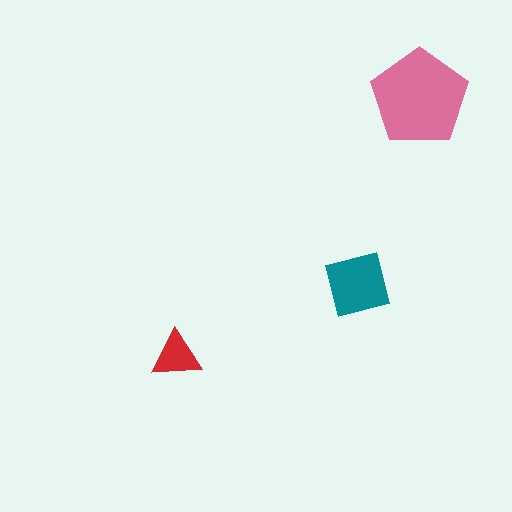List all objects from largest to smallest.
The pink pentagon, the teal square, the red triangle.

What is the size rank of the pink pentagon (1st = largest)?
1st.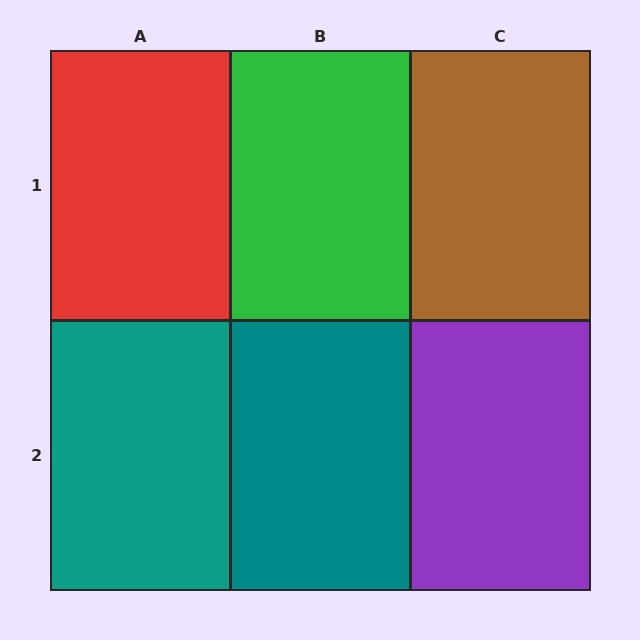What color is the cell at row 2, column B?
Teal.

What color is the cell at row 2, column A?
Teal.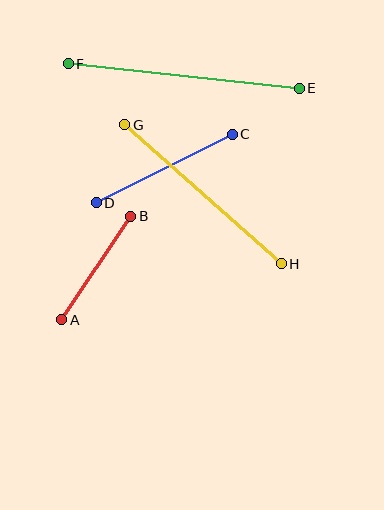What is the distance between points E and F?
The distance is approximately 232 pixels.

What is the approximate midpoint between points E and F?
The midpoint is at approximately (184, 76) pixels.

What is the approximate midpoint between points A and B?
The midpoint is at approximately (96, 268) pixels.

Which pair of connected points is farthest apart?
Points E and F are farthest apart.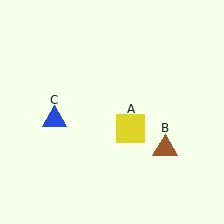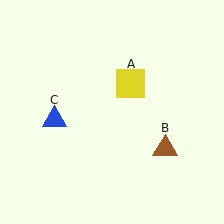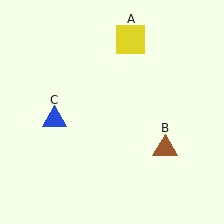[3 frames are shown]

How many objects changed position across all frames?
1 object changed position: yellow square (object A).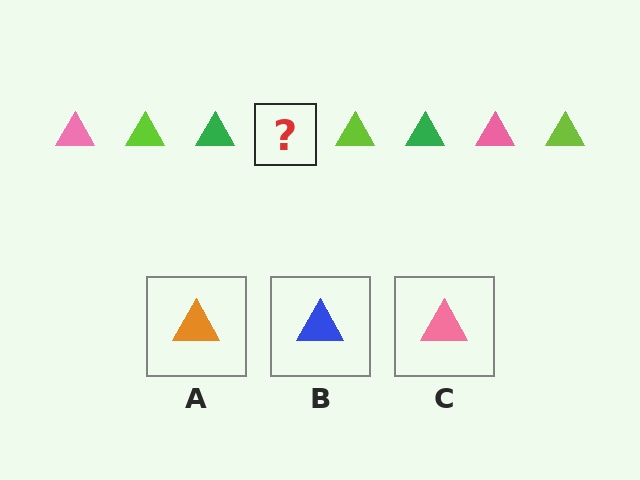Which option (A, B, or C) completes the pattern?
C.